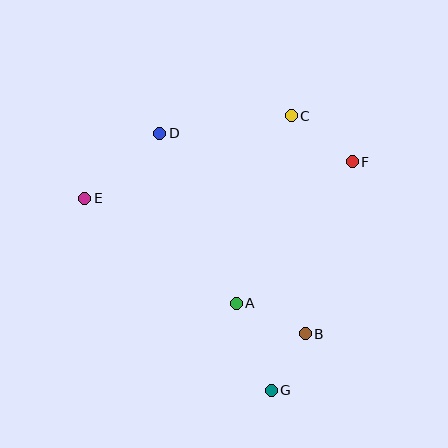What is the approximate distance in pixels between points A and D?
The distance between A and D is approximately 187 pixels.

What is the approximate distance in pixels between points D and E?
The distance between D and E is approximately 99 pixels.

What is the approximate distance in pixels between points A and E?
The distance between A and E is approximately 185 pixels.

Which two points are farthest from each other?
Points D and G are farthest from each other.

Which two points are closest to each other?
Points B and G are closest to each other.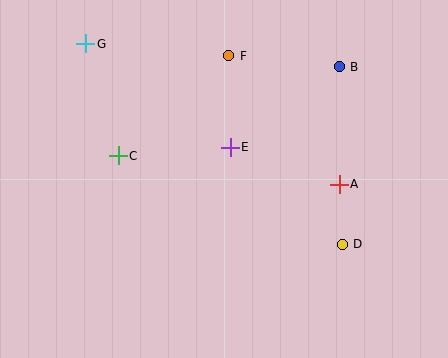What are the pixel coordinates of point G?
Point G is at (86, 44).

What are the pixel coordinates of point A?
Point A is at (339, 184).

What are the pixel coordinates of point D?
Point D is at (342, 244).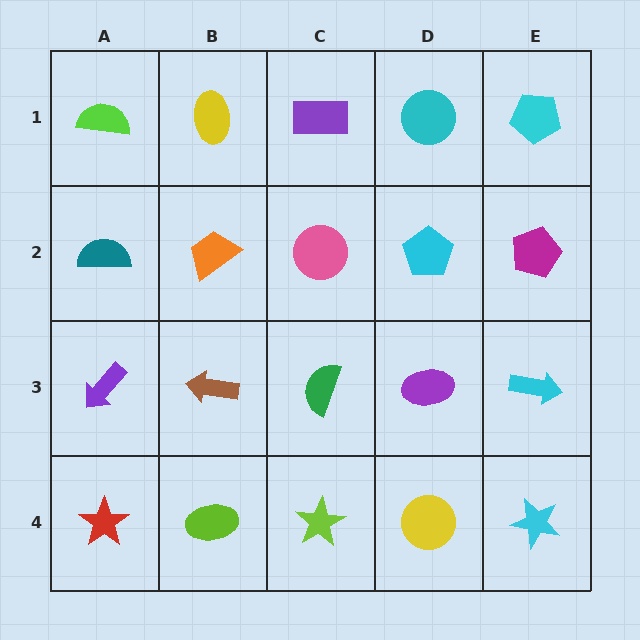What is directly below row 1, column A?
A teal semicircle.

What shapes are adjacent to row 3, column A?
A teal semicircle (row 2, column A), a red star (row 4, column A), a brown arrow (row 3, column B).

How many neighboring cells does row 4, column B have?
3.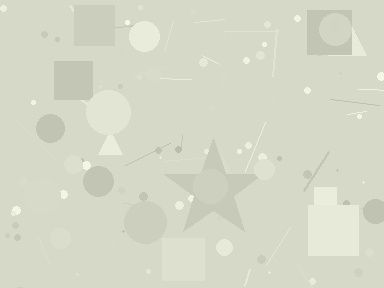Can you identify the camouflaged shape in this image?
The camouflaged shape is a star.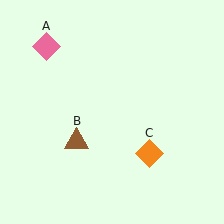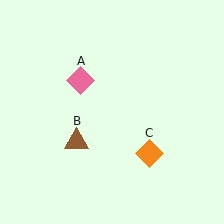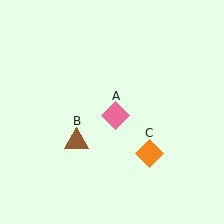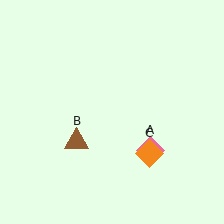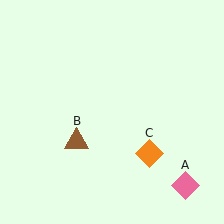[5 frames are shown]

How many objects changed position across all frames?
1 object changed position: pink diamond (object A).